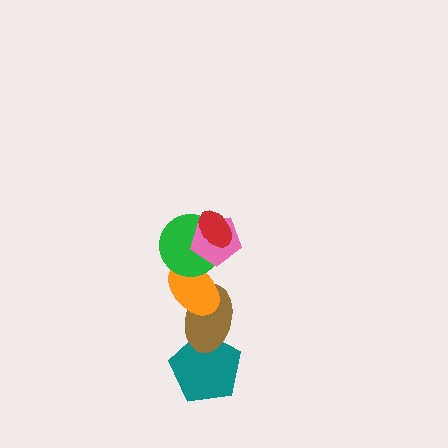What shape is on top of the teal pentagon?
The brown ellipse is on top of the teal pentagon.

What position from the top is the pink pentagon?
The pink pentagon is 2nd from the top.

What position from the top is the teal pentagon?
The teal pentagon is 6th from the top.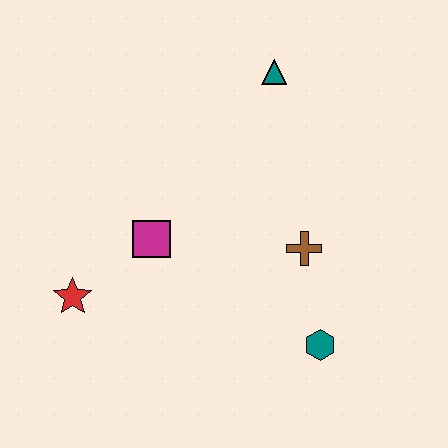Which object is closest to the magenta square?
The red star is closest to the magenta square.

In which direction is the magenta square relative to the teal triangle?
The magenta square is below the teal triangle.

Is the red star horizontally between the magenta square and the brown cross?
No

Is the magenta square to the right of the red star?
Yes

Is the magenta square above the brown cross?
Yes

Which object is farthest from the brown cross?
The red star is farthest from the brown cross.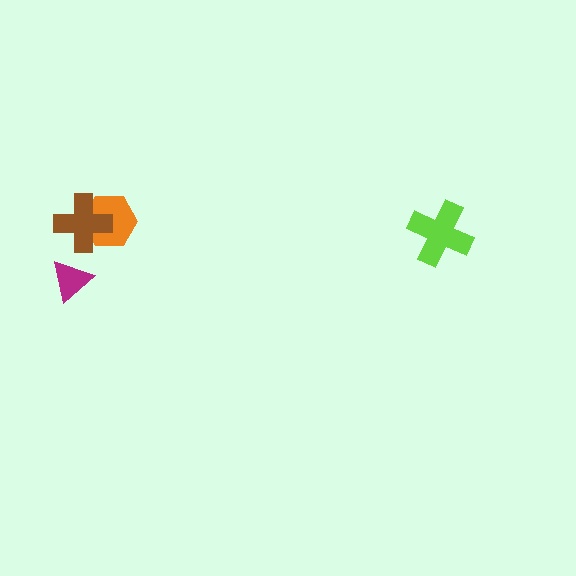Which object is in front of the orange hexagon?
The brown cross is in front of the orange hexagon.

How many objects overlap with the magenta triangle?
0 objects overlap with the magenta triangle.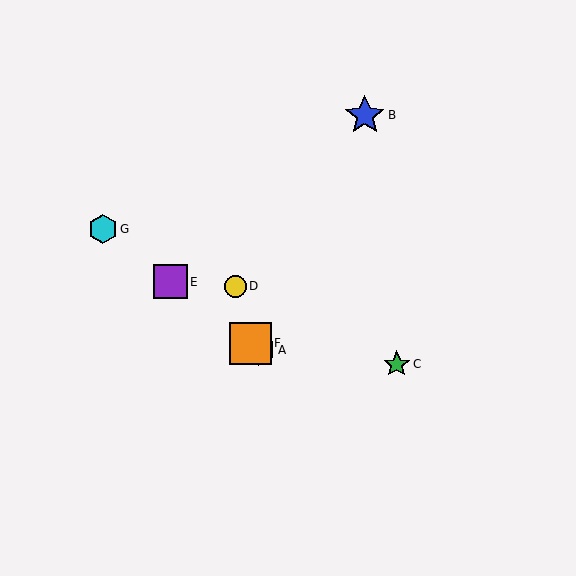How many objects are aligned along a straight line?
4 objects (A, E, F, G) are aligned along a straight line.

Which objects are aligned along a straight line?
Objects A, E, F, G are aligned along a straight line.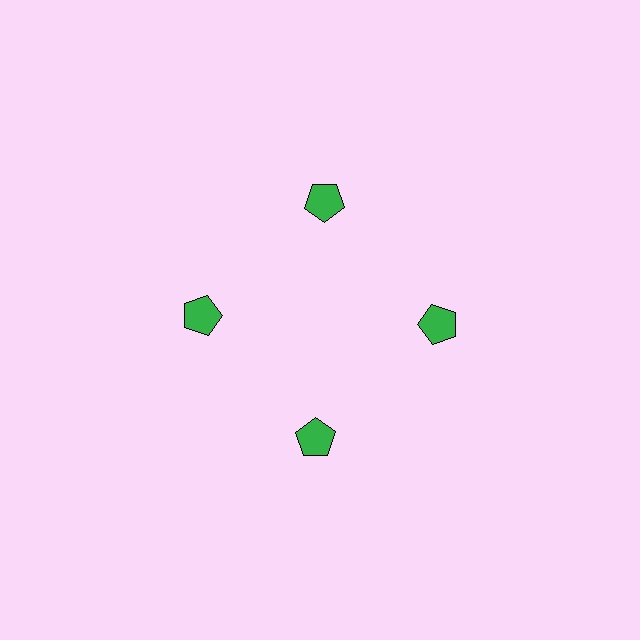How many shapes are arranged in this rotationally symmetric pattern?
There are 4 shapes, arranged in 4 groups of 1.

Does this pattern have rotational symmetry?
Yes, this pattern has 4-fold rotational symmetry. It looks the same after rotating 90 degrees around the center.